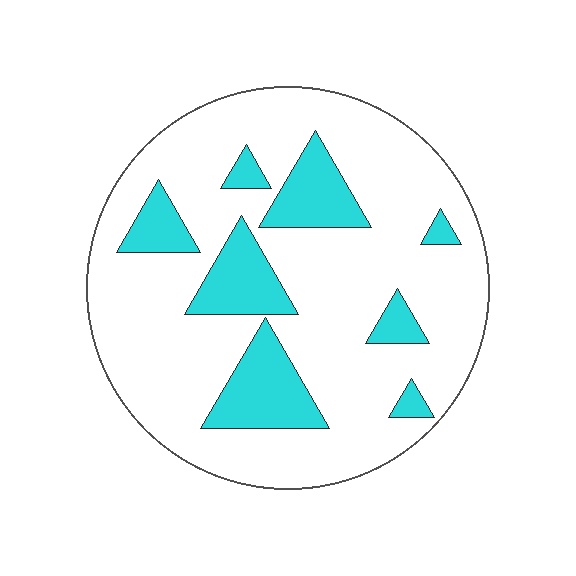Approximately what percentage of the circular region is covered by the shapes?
Approximately 20%.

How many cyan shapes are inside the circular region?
8.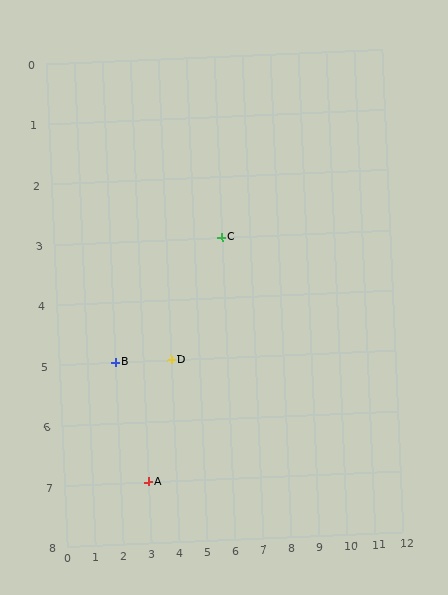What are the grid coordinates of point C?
Point C is at grid coordinates (6, 3).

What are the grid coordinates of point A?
Point A is at grid coordinates (3, 7).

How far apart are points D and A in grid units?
Points D and A are 1 column and 2 rows apart (about 2.2 grid units diagonally).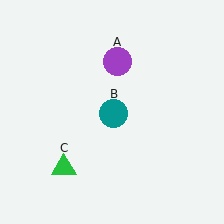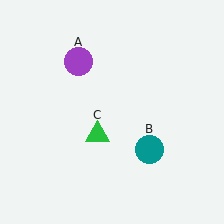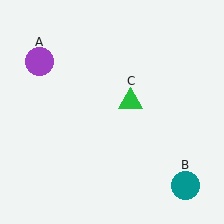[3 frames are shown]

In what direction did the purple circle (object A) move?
The purple circle (object A) moved left.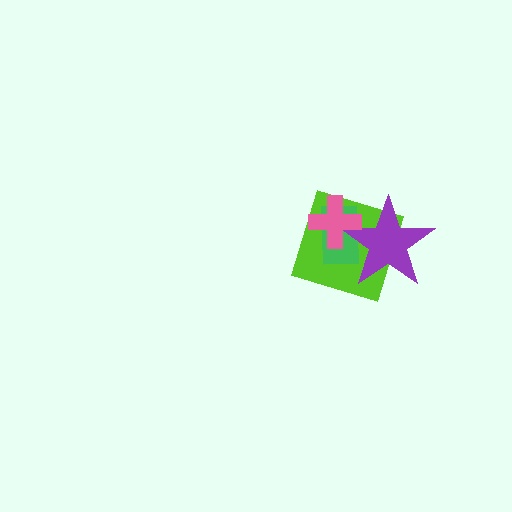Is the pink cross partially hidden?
No, no other shape covers it.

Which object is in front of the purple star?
The pink cross is in front of the purple star.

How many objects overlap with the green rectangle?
3 objects overlap with the green rectangle.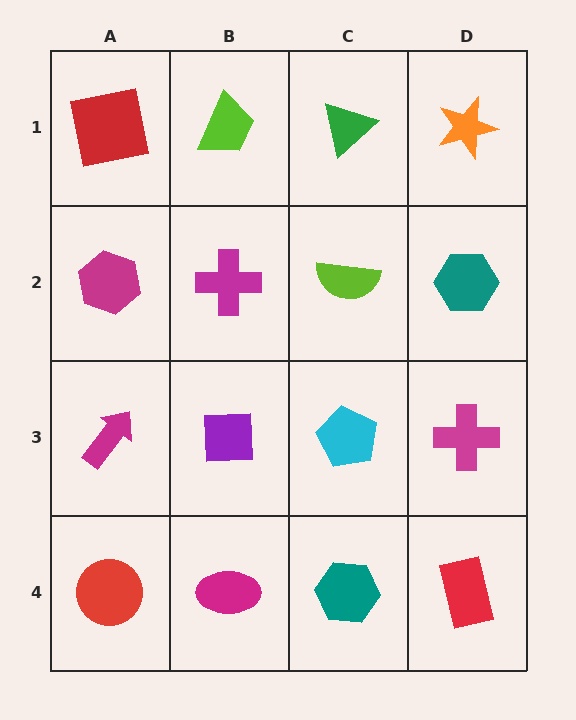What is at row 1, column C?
A green triangle.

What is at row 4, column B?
A magenta ellipse.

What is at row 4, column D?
A red rectangle.